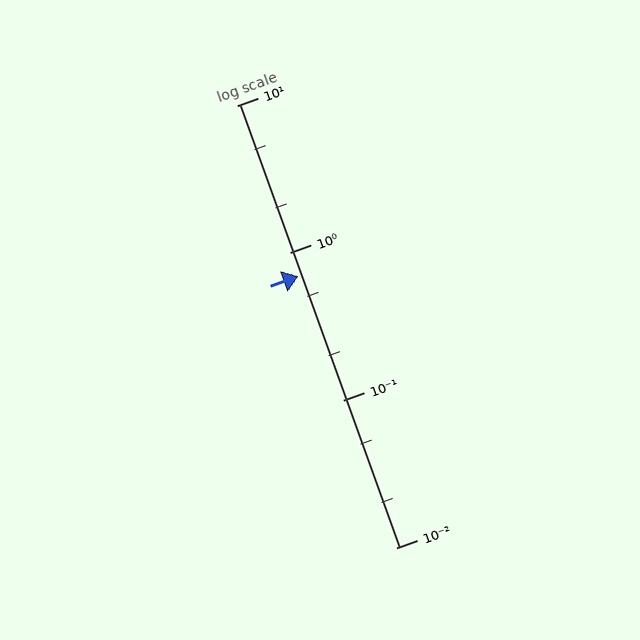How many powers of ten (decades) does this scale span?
The scale spans 3 decades, from 0.01 to 10.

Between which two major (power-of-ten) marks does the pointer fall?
The pointer is between 0.1 and 1.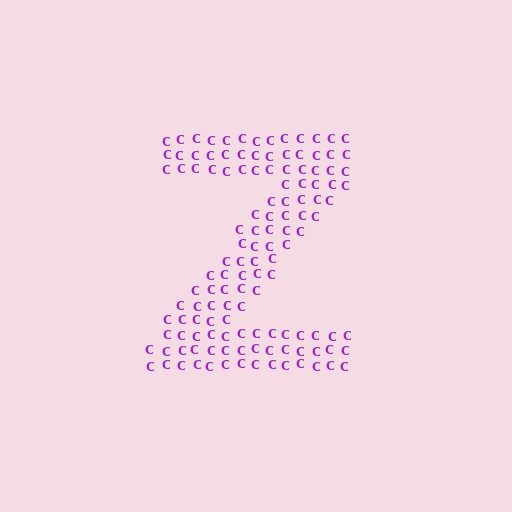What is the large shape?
The large shape is the letter Z.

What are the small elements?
The small elements are letter C's.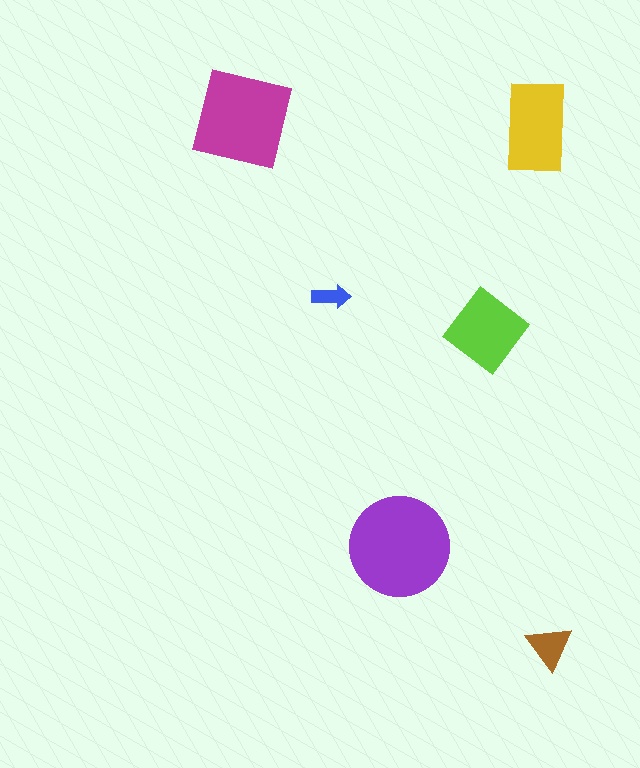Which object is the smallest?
The blue arrow.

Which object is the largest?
The purple circle.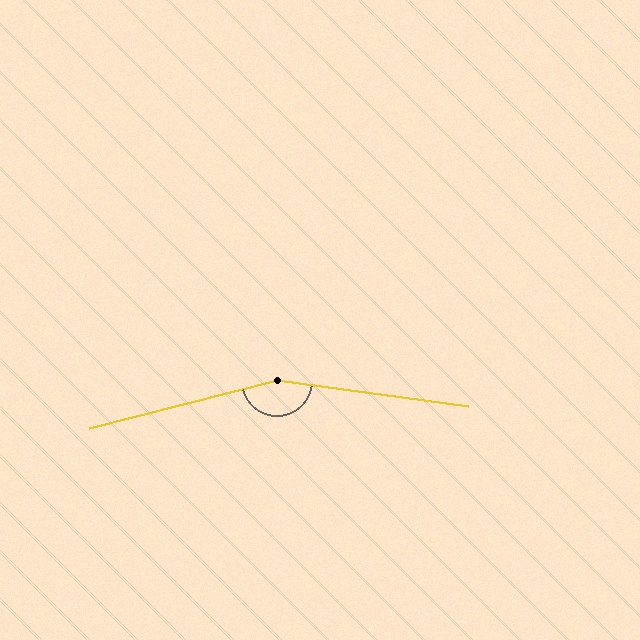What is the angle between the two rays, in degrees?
Approximately 158 degrees.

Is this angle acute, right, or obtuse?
It is obtuse.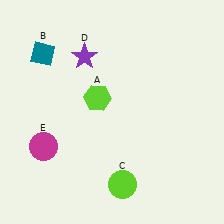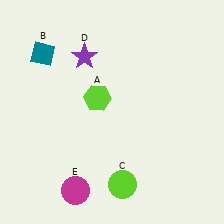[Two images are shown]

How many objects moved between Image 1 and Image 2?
1 object moved between the two images.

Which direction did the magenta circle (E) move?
The magenta circle (E) moved down.